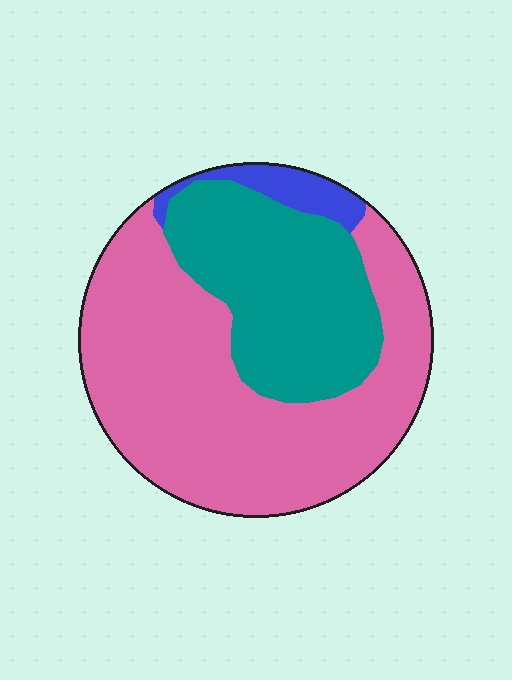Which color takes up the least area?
Blue, at roughly 5%.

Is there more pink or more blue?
Pink.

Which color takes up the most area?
Pink, at roughly 60%.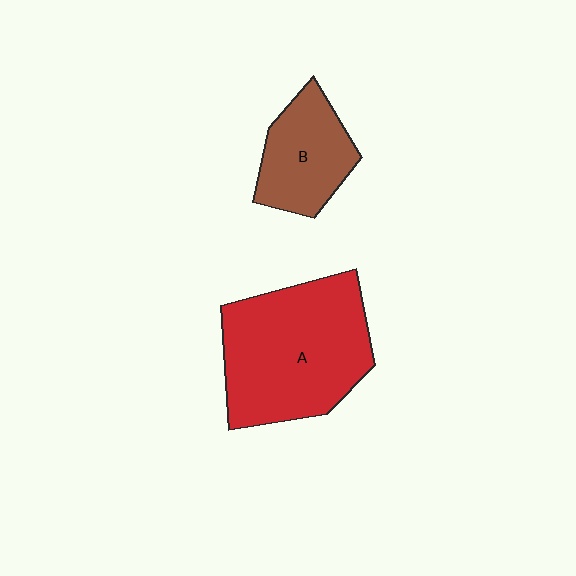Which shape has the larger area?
Shape A (red).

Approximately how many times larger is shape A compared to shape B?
Approximately 2.0 times.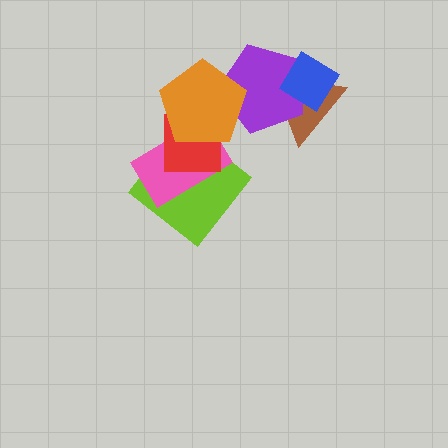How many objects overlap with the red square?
3 objects overlap with the red square.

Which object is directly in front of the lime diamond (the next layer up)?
The pink rectangle is directly in front of the lime diamond.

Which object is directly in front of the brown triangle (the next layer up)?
The purple pentagon is directly in front of the brown triangle.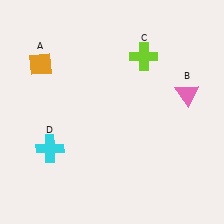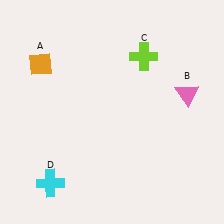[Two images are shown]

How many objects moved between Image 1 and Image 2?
1 object moved between the two images.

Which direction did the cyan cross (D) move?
The cyan cross (D) moved down.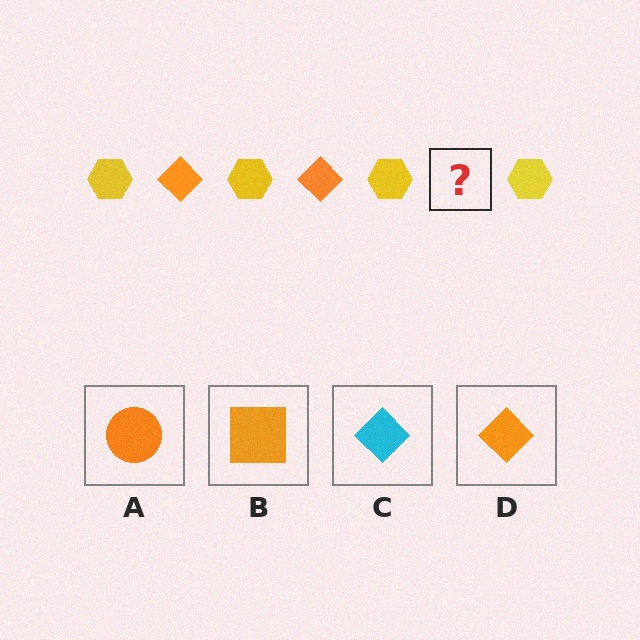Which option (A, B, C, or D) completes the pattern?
D.